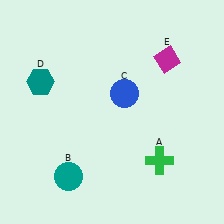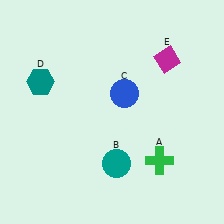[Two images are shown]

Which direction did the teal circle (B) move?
The teal circle (B) moved right.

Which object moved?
The teal circle (B) moved right.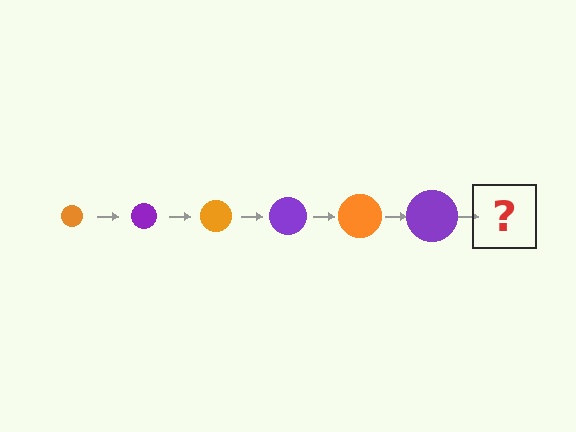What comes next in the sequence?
The next element should be an orange circle, larger than the previous one.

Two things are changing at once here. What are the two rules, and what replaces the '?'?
The two rules are that the circle grows larger each step and the color cycles through orange and purple. The '?' should be an orange circle, larger than the previous one.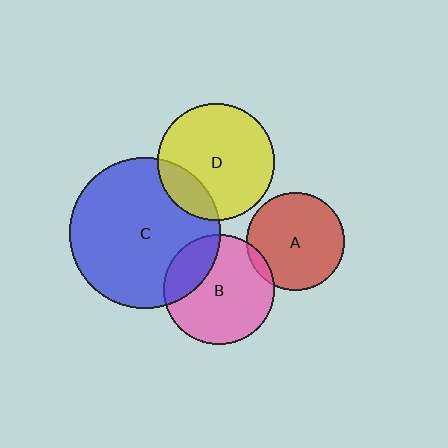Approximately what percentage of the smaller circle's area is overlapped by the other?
Approximately 25%.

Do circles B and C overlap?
Yes.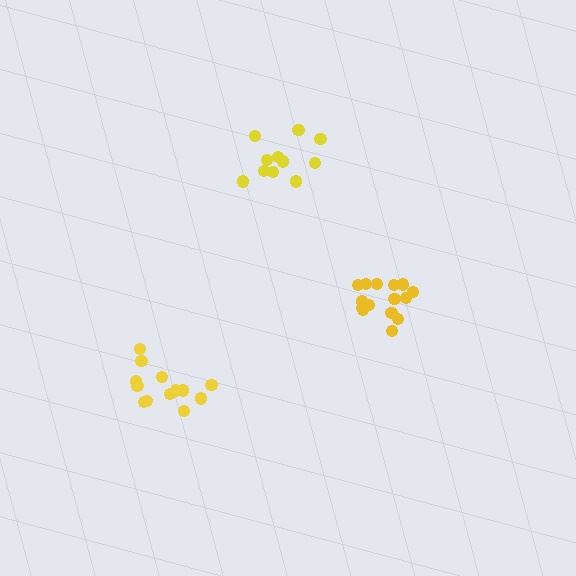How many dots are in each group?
Group 1: 13 dots, Group 2: 11 dots, Group 3: 15 dots (39 total).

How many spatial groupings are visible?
There are 3 spatial groupings.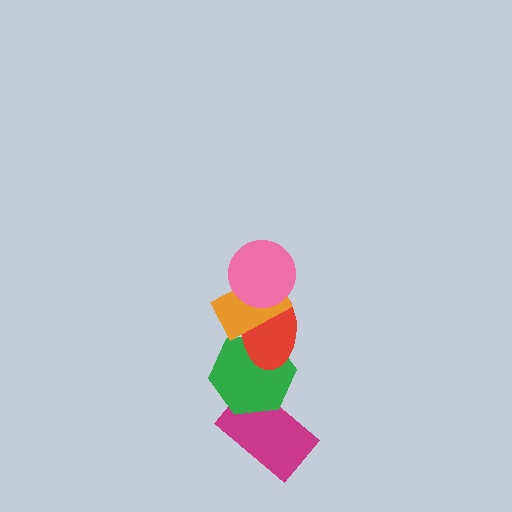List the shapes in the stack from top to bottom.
From top to bottom: the pink circle, the orange rectangle, the red ellipse, the green hexagon, the magenta rectangle.